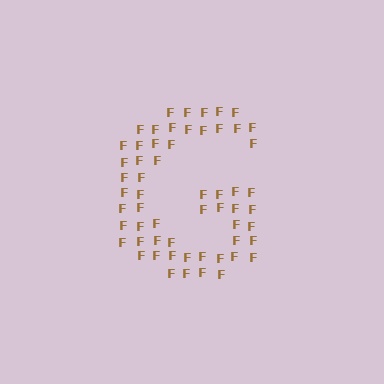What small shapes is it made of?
It is made of small letter F's.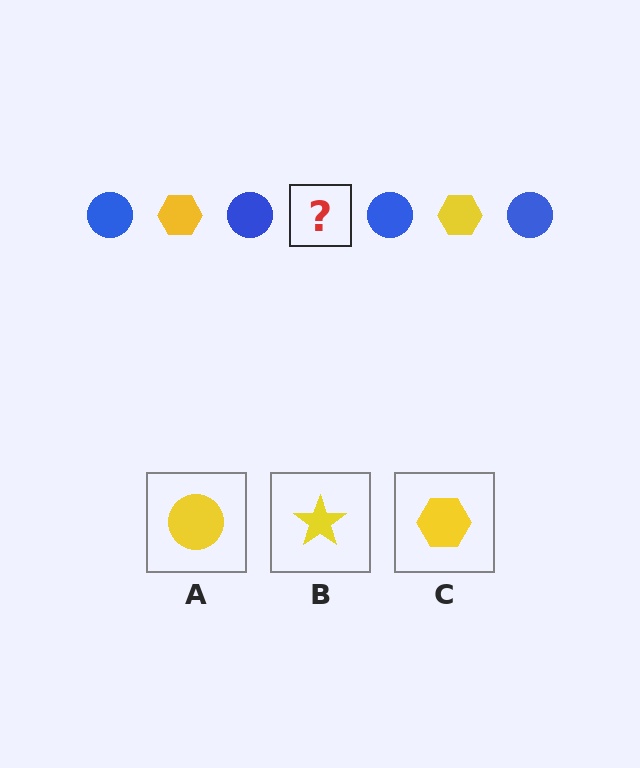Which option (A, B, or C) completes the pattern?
C.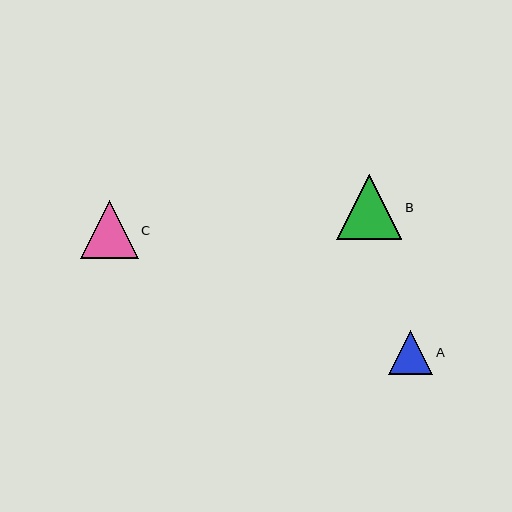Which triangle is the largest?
Triangle B is the largest with a size of approximately 65 pixels.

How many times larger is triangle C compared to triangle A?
Triangle C is approximately 1.3 times the size of triangle A.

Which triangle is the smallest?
Triangle A is the smallest with a size of approximately 45 pixels.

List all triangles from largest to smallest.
From largest to smallest: B, C, A.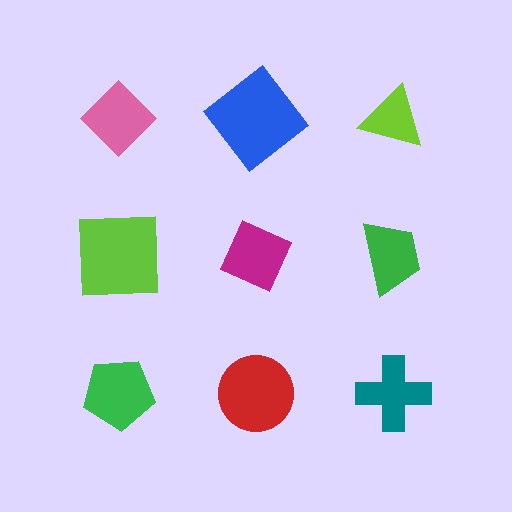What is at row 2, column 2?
A magenta diamond.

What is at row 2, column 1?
A lime square.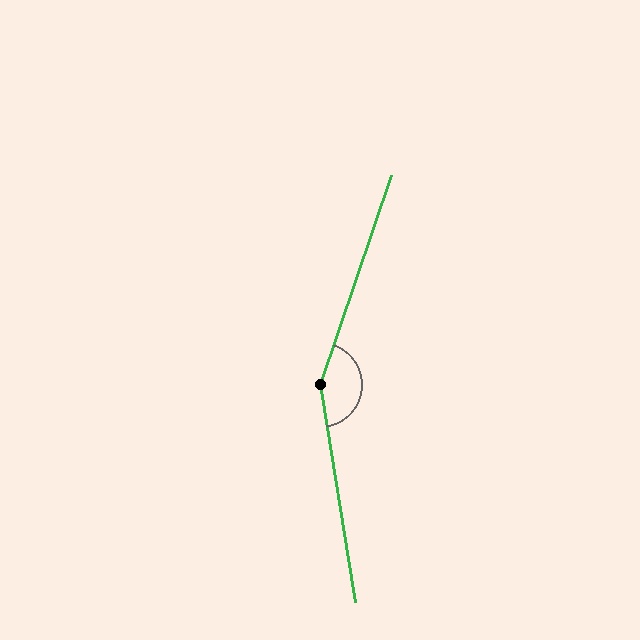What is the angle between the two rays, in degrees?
Approximately 152 degrees.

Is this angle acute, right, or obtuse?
It is obtuse.